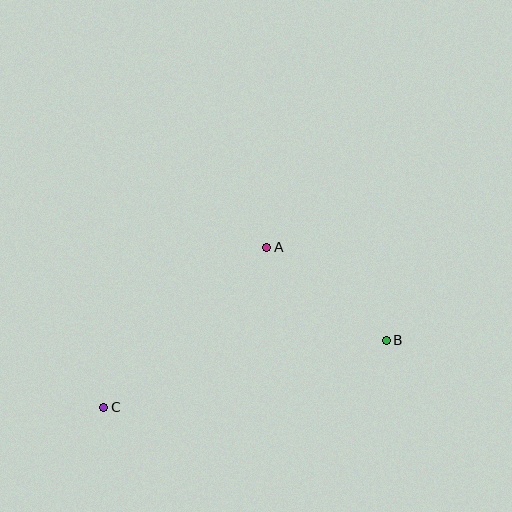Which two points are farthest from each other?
Points B and C are farthest from each other.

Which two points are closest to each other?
Points A and B are closest to each other.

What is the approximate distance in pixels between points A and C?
The distance between A and C is approximately 229 pixels.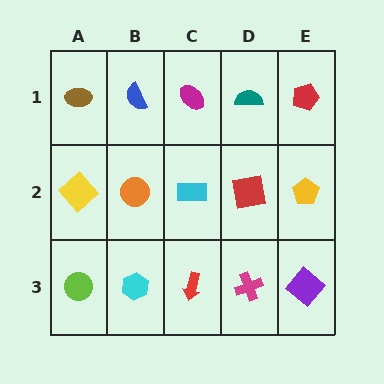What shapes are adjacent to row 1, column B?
An orange circle (row 2, column B), a brown ellipse (row 1, column A), a magenta ellipse (row 1, column C).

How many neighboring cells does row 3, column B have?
3.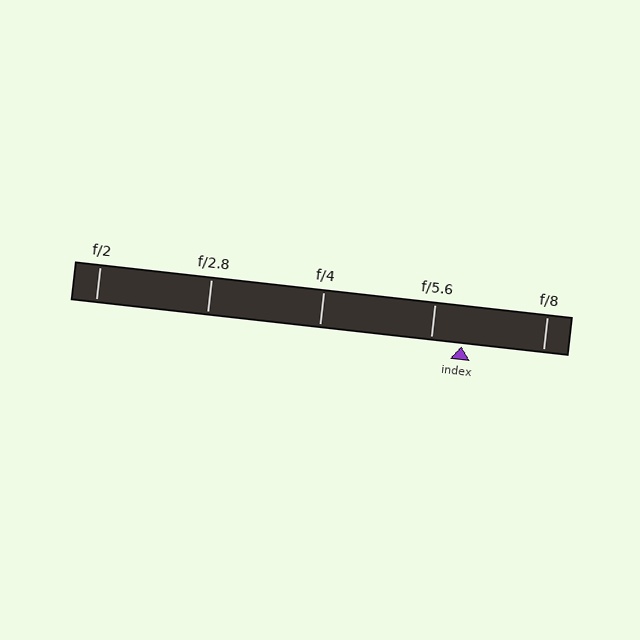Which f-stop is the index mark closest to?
The index mark is closest to f/5.6.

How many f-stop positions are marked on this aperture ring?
There are 5 f-stop positions marked.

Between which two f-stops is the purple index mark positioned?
The index mark is between f/5.6 and f/8.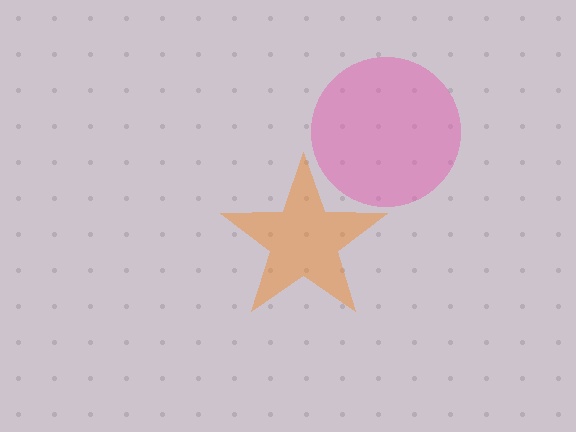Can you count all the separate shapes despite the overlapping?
Yes, there are 2 separate shapes.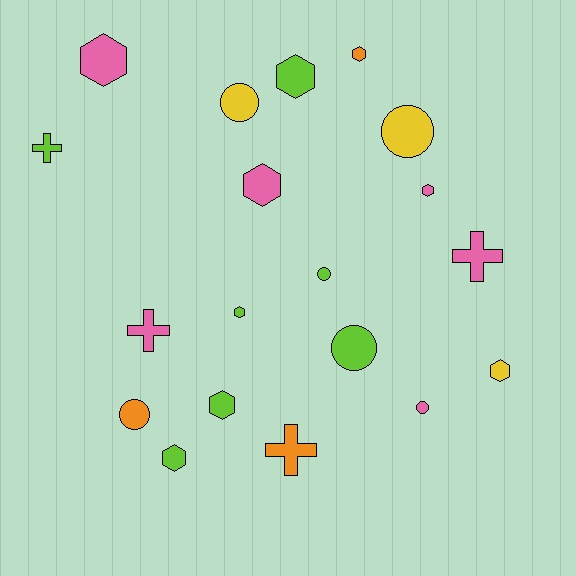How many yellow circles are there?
There are 2 yellow circles.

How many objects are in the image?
There are 19 objects.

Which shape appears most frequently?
Hexagon, with 9 objects.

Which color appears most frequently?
Lime, with 7 objects.